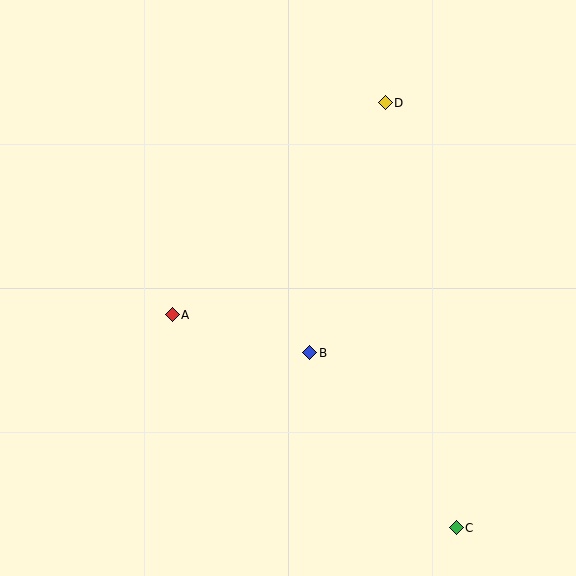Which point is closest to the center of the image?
Point B at (310, 353) is closest to the center.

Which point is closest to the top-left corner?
Point A is closest to the top-left corner.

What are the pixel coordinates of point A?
Point A is at (172, 315).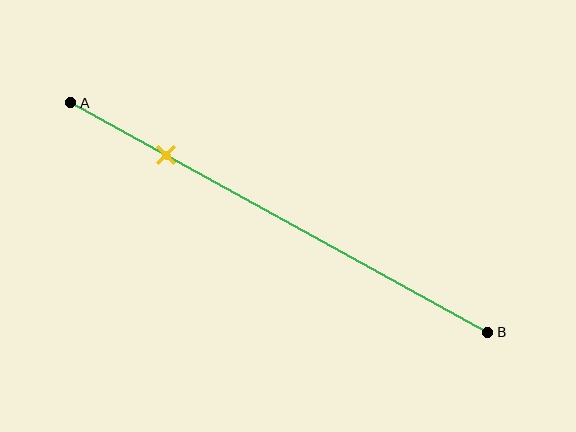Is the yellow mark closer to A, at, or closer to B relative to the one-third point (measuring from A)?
The yellow mark is closer to point A than the one-third point of segment AB.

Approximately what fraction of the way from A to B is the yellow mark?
The yellow mark is approximately 25% of the way from A to B.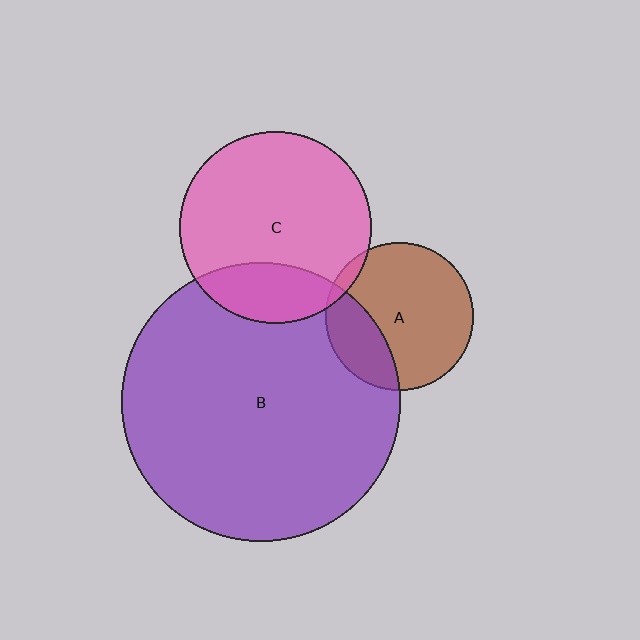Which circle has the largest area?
Circle B (purple).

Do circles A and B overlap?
Yes.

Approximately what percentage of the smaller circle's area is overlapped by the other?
Approximately 25%.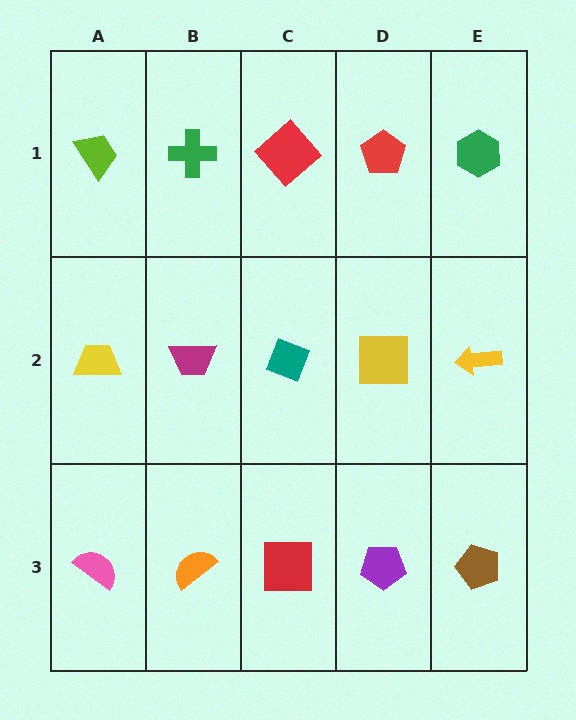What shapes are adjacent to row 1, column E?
A yellow arrow (row 2, column E), a red pentagon (row 1, column D).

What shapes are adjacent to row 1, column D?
A yellow square (row 2, column D), a red diamond (row 1, column C), a green hexagon (row 1, column E).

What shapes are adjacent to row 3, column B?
A magenta trapezoid (row 2, column B), a pink semicircle (row 3, column A), a red square (row 3, column C).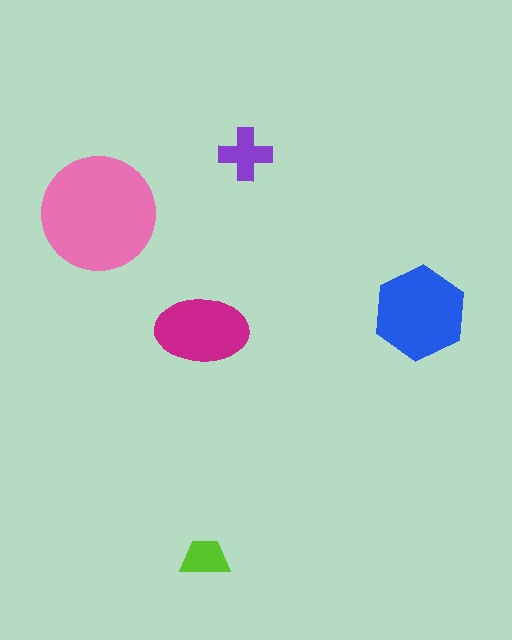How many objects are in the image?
There are 5 objects in the image.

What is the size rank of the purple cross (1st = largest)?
4th.